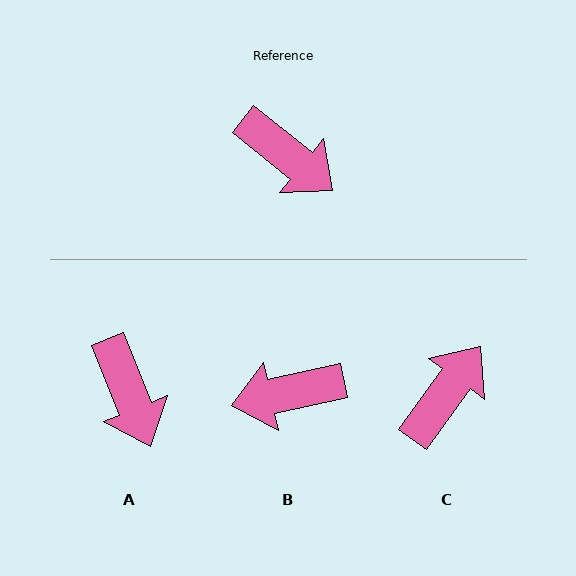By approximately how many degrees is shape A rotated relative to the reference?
Approximately 30 degrees clockwise.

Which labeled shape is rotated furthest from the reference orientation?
B, about 129 degrees away.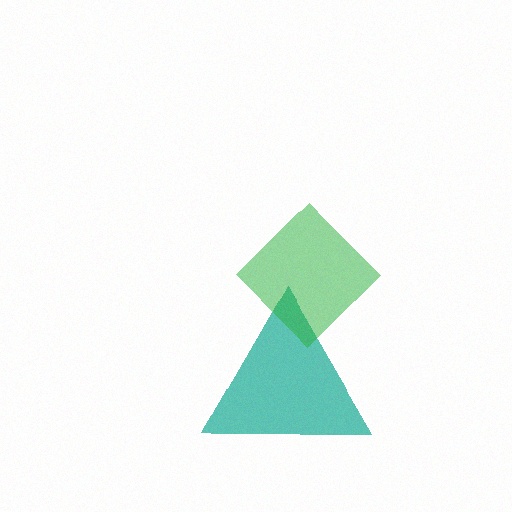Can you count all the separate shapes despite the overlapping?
Yes, there are 2 separate shapes.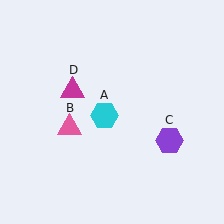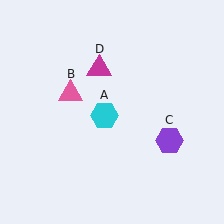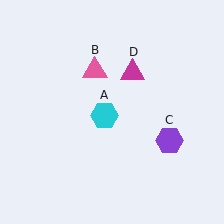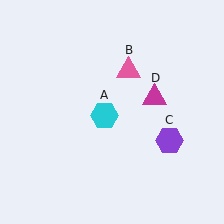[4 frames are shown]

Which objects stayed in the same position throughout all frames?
Cyan hexagon (object A) and purple hexagon (object C) remained stationary.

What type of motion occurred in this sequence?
The pink triangle (object B), magenta triangle (object D) rotated clockwise around the center of the scene.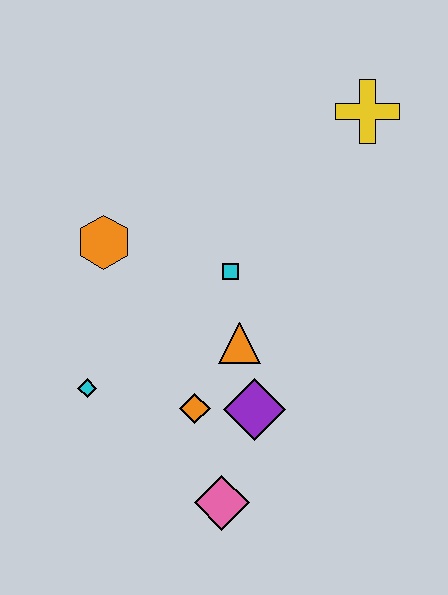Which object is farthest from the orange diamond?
The yellow cross is farthest from the orange diamond.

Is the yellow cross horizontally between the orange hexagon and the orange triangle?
No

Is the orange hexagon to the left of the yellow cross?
Yes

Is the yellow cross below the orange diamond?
No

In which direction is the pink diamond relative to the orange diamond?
The pink diamond is below the orange diamond.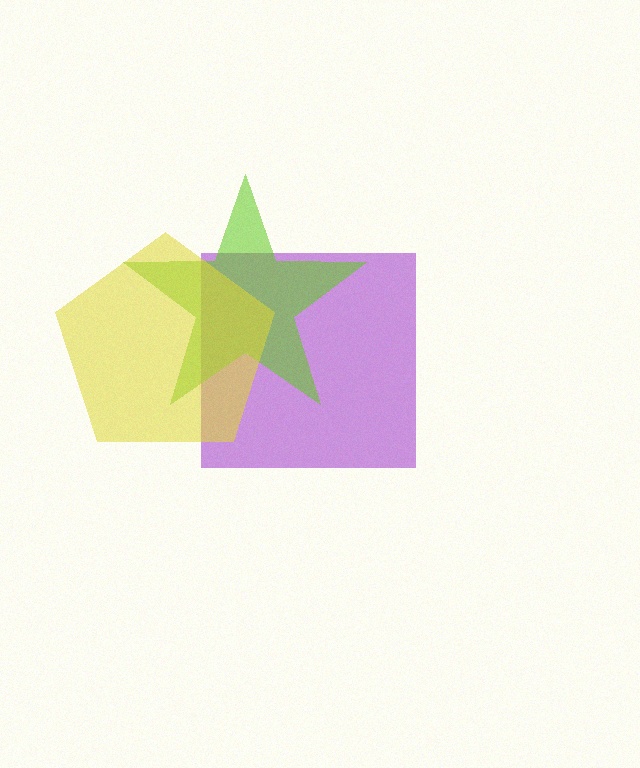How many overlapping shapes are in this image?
There are 3 overlapping shapes in the image.